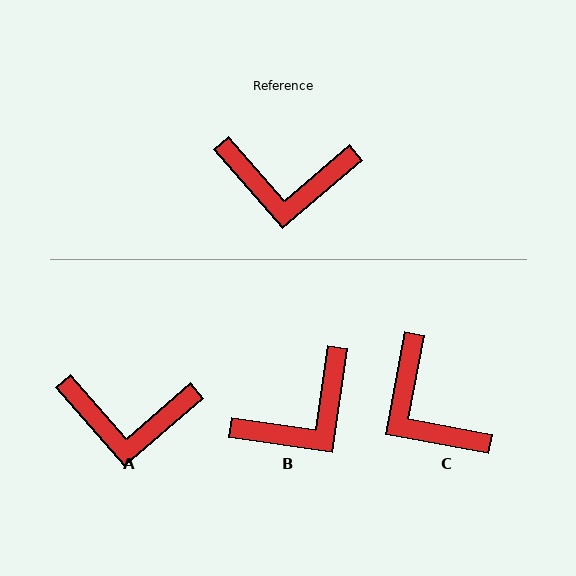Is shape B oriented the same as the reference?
No, it is off by about 41 degrees.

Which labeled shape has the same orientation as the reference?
A.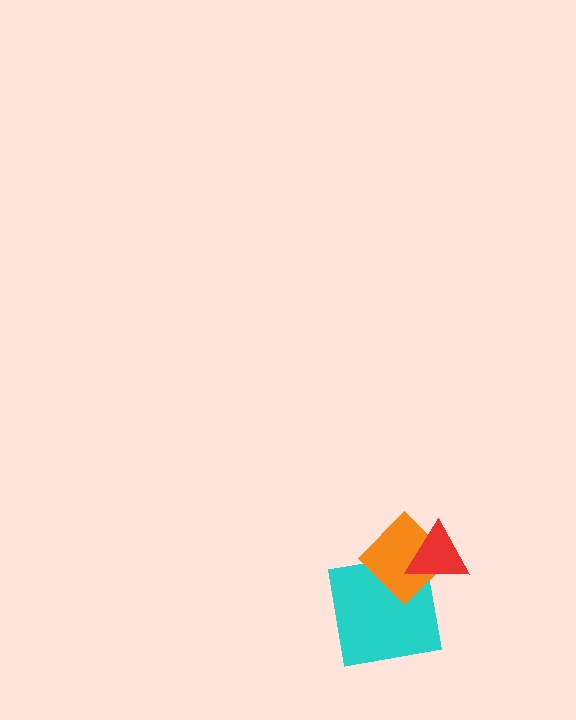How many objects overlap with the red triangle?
2 objects overlap with the red triangle.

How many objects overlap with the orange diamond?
2 objects overlap with the orange diamond.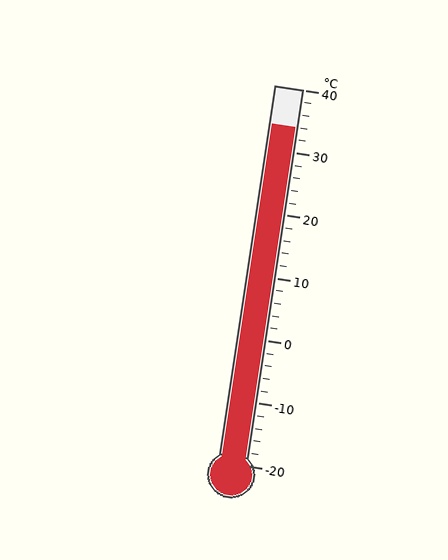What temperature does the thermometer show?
The thermometer shows approximately 34°C.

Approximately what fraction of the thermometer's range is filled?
The thermometer is filled to approximately 90% of its range.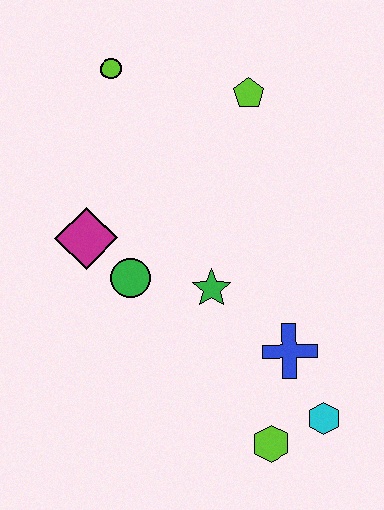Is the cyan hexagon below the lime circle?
Yes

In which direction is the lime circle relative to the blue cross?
The lime circle is above the blue cross.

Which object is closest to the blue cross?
The cyan hexagon is closest to the blue cross.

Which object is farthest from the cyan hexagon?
The lime circle is farthest from the cyan hexagon.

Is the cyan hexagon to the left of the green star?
No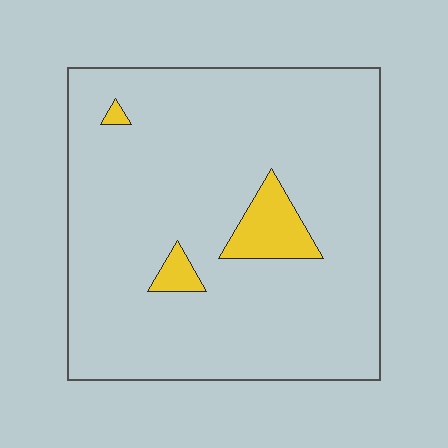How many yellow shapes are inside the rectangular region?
3.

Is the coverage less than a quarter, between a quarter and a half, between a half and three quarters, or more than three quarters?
Less than a quarter.